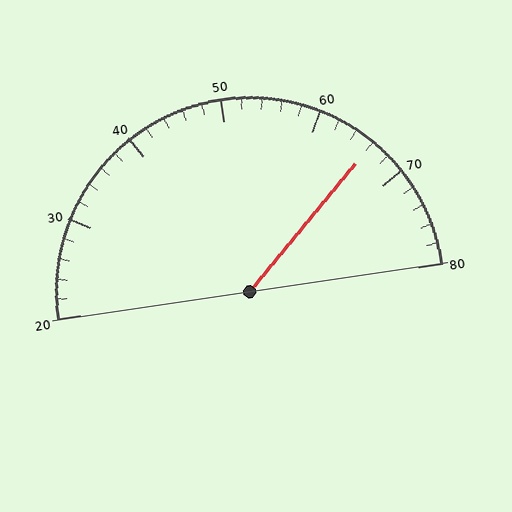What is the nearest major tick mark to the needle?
The nearest major tick mark is 70.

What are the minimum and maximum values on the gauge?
The gauge ranges from 20 to 80.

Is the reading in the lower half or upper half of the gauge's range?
The reading is in the upper half of the range (20 to 80).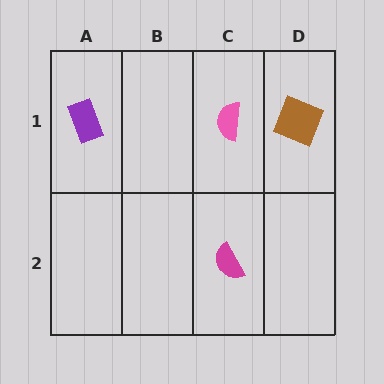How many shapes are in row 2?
1 shape.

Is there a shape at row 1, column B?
No, that cell is empty.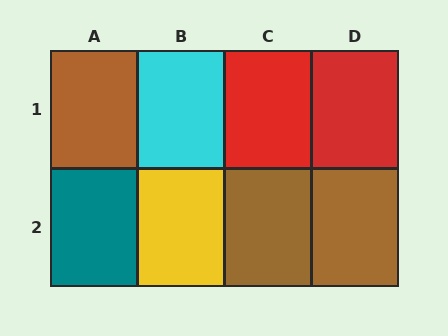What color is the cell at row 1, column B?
Cyan.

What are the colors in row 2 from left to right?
Teal, yellow, brown, brown.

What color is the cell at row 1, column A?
Brown.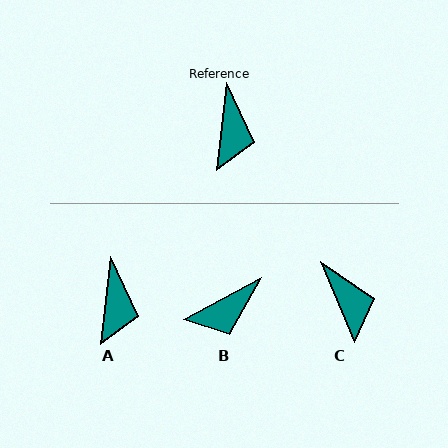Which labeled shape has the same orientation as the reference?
A.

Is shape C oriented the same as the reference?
No, it is off by about 30 degrees.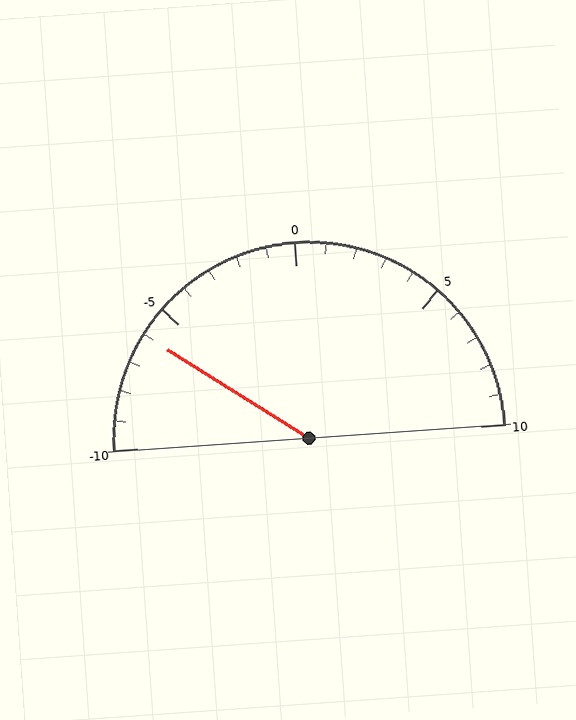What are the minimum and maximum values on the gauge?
The gauge ranges from -10 to 10.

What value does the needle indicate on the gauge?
The needle indicates approximately -6.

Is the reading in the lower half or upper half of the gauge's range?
The reading is in the lower half of the range (-10 to 10).